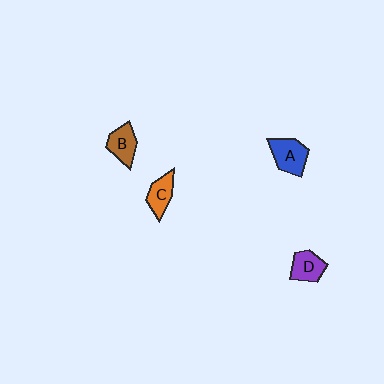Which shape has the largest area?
Shape A (blue).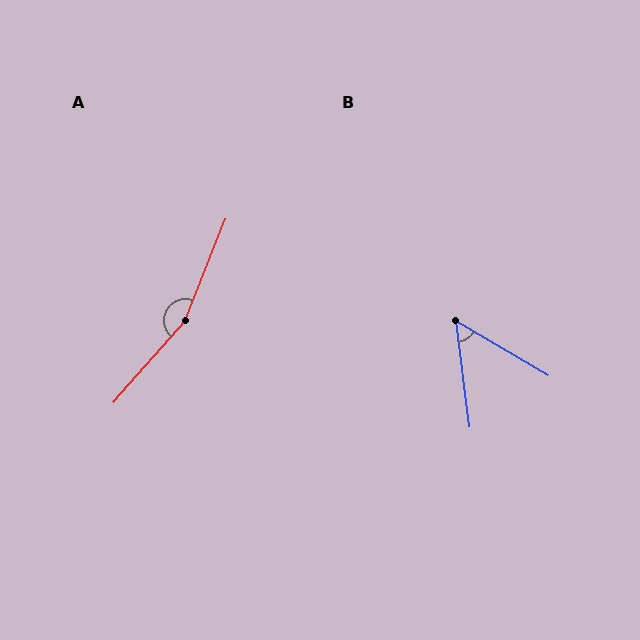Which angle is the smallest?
B, at approximately 52 degrees.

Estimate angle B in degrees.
Approximately 52 degrees.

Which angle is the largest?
A, at approximately 160 degrees.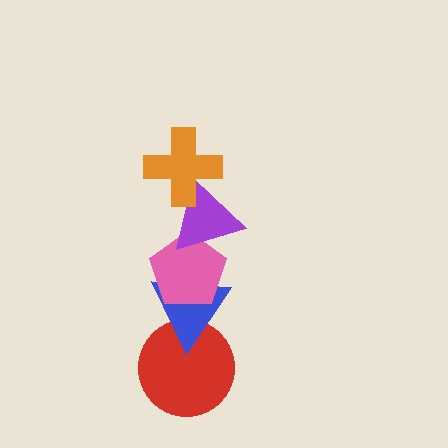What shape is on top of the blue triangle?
The pink pentagon is on top of the blue triangle.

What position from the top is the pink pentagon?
The pink pentagon is 3rd from the top.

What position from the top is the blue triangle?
The blue triangle is 4th from the top.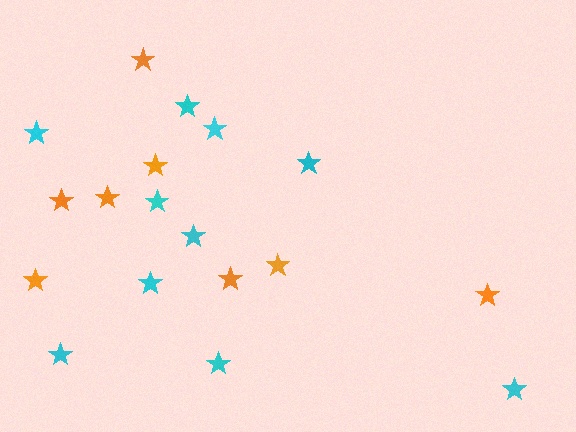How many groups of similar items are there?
There are 2 groups: one group of cyan stars (10) and one group of orange stars (8).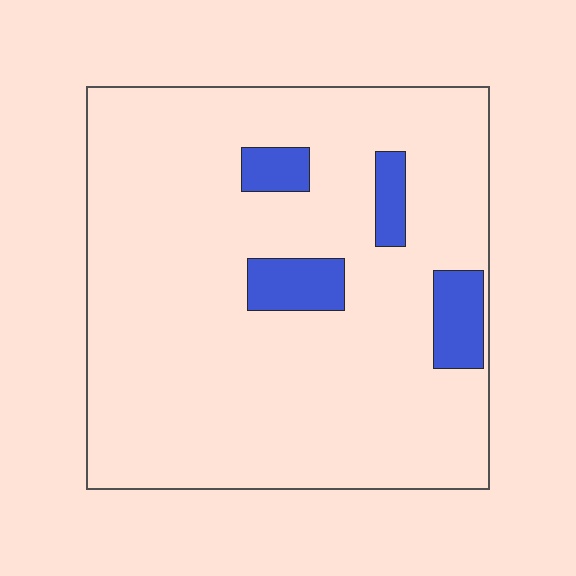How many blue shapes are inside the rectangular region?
4.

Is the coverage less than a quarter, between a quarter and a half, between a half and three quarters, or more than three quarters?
Less than a quarter.